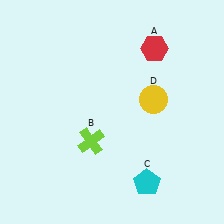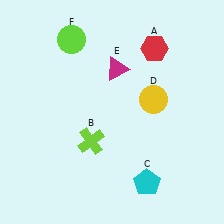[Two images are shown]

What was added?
A magenta triangle (E), a lime circle (F) were added in Image 2.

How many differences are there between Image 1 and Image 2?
There are 2 differences between the two images.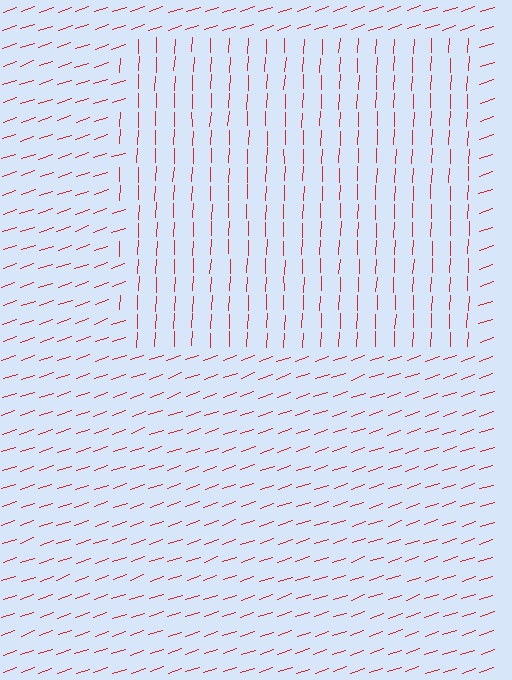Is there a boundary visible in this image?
Yes, there is a texture boundary formed by a change in line orientation.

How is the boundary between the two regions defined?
The boundary is defined purely by a change in line orientation (approximately 69 degrees difference). All lines are the same color and thickness.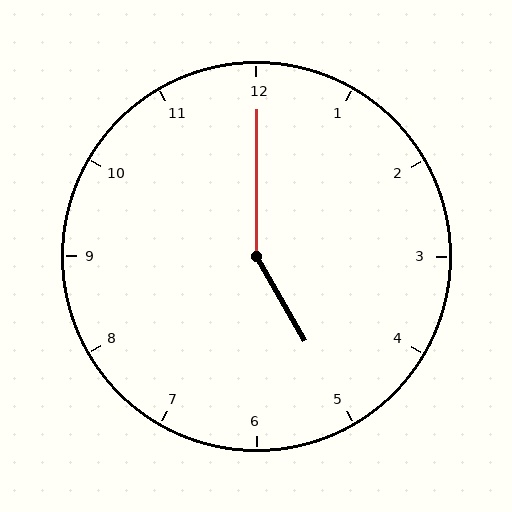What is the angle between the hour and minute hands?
Approximately 150 degrees.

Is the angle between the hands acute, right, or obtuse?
It is obtuse.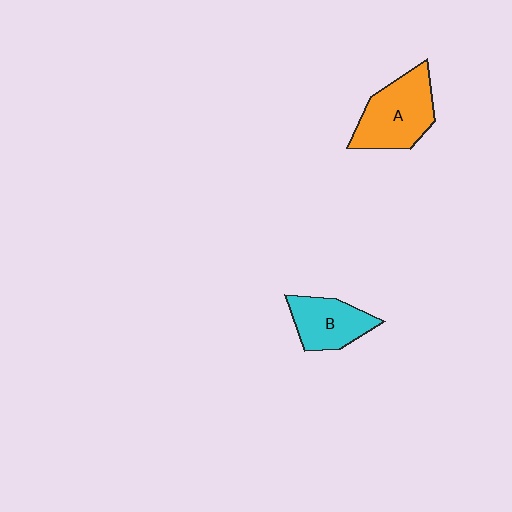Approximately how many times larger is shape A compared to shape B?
Approximately 1.3 times.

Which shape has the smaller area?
Shape B (cyan).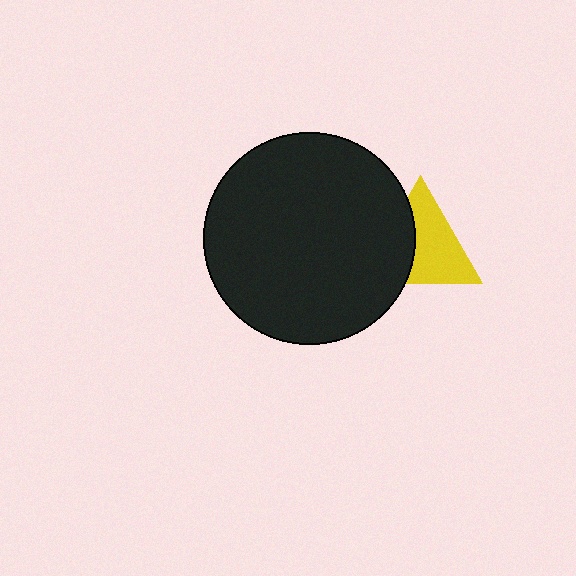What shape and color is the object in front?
The object in front is a black circle.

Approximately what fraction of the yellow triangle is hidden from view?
Roughly 38% of the yellow triangle is hidden behind the black circle.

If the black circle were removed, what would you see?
You would see the complete yellow triangle.